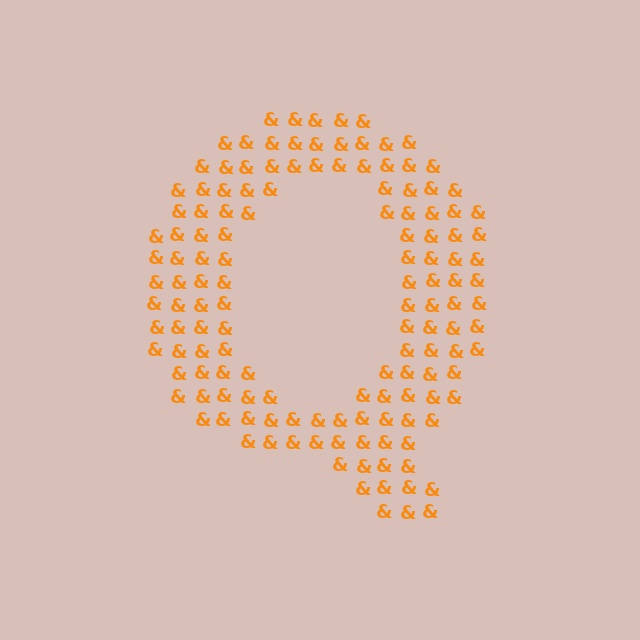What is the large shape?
The large shape is the letter Q.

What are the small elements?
The small elements are ampersands.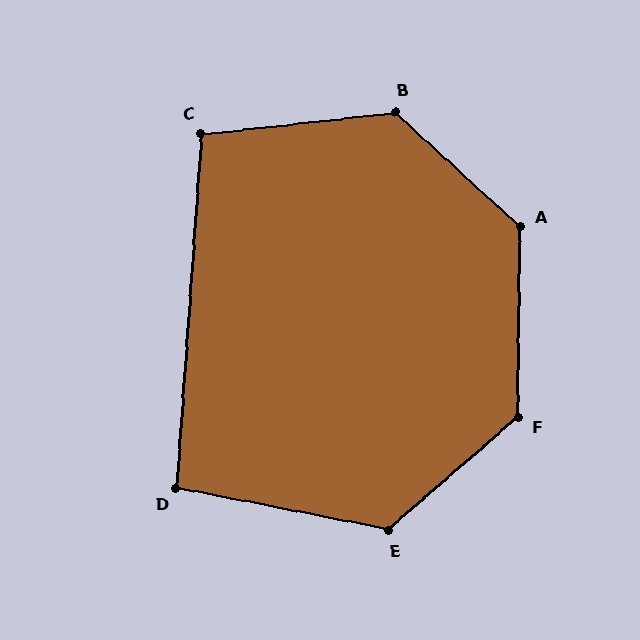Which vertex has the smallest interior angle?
D, at approximately 97 degrees.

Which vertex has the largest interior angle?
A, at approximately 132 degrees.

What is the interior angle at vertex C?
Approximately 100 degrees (obtuse).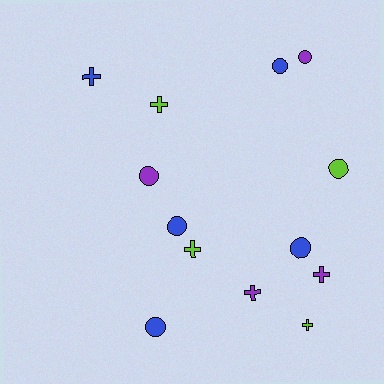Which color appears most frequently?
Blue, with 5 objects.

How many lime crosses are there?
There are 3 lime crosses.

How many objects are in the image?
There are 13 objects.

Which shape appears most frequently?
Circle, with 7 objects.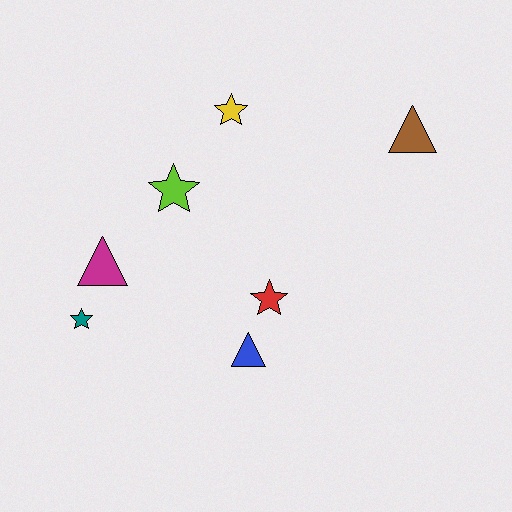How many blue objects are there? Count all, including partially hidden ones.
There is 1 blue object.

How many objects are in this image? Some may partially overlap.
There are 7 objects.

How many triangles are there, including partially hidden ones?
There are 3 triangles.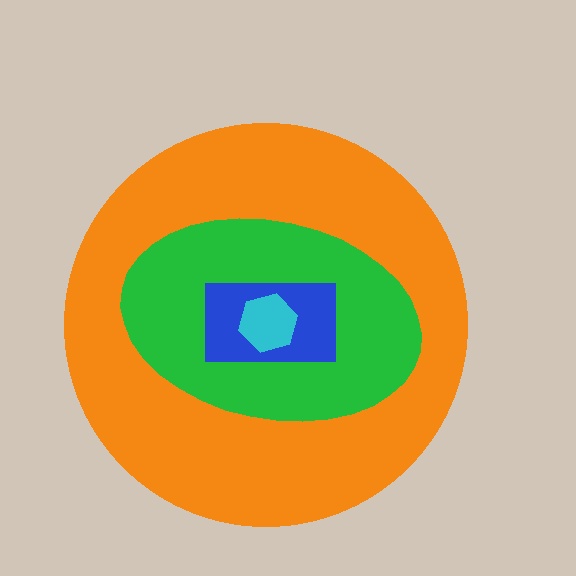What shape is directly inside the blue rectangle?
The cyan hexagon.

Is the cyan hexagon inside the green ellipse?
Yes.